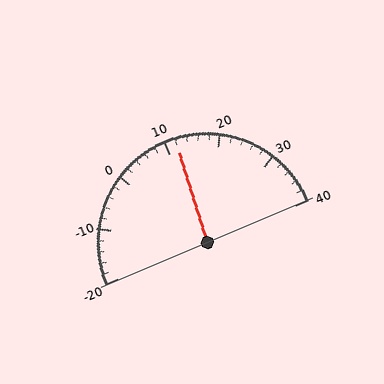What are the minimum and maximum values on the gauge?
The gauge ranges from -20 to 40.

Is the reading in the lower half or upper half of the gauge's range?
The reading is in the upper half of the range (-20 to 40).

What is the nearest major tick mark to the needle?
The nearest major tick mark is 10.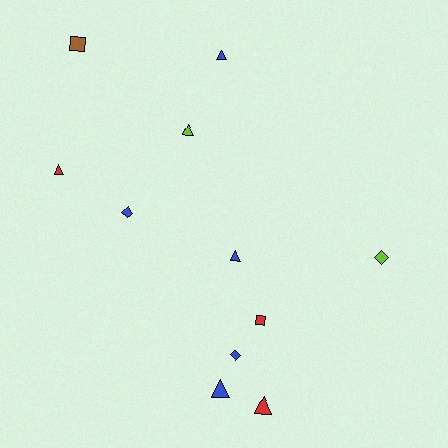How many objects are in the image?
There are 11 objects.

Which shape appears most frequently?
Triangle, with 6 objects.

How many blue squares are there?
There are no blue squares.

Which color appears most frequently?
Blue, with 5 objects.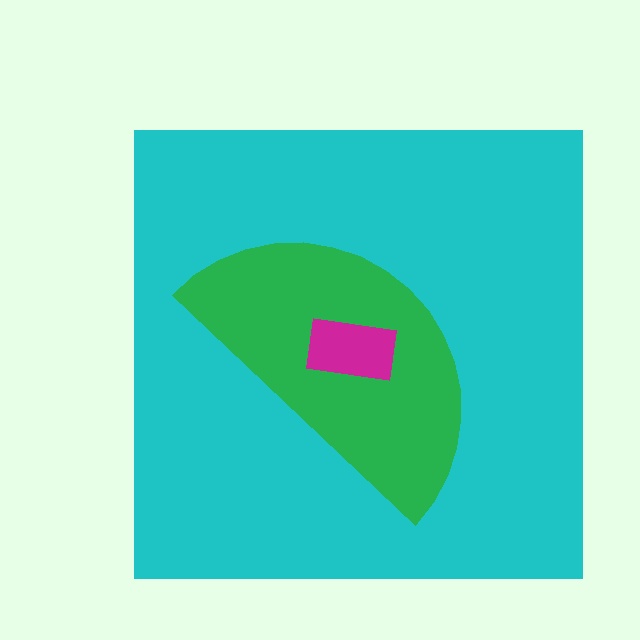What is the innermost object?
The magenta rectangle.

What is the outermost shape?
The cyan square.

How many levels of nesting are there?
3.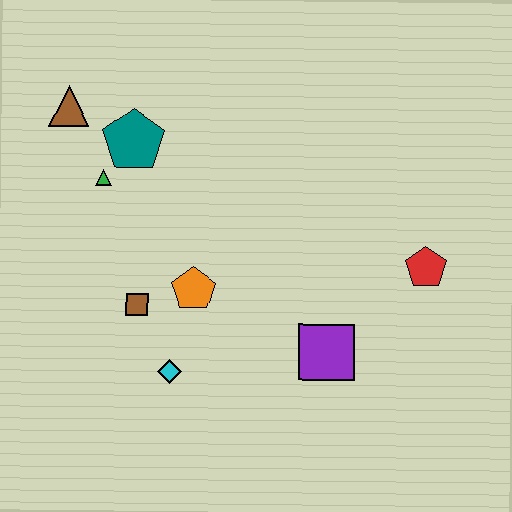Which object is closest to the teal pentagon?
The green triangle is closest to the teal pentagon.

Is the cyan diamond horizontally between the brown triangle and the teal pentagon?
No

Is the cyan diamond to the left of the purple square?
Yes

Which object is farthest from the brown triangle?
The red pentagon is farthest from the brown triangle.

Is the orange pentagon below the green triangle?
Yes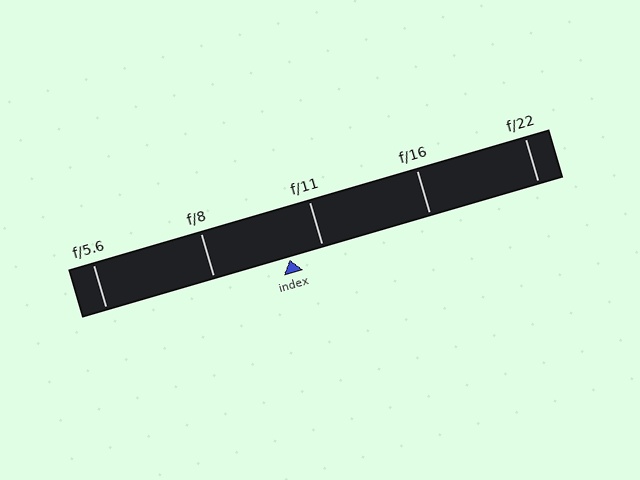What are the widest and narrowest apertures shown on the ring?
The widest aperture shown is f/5.6 and the narrowest is f/22.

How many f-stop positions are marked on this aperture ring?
There are 5 f-stop positions marked.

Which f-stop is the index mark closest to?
The index mark is closest to f/11.